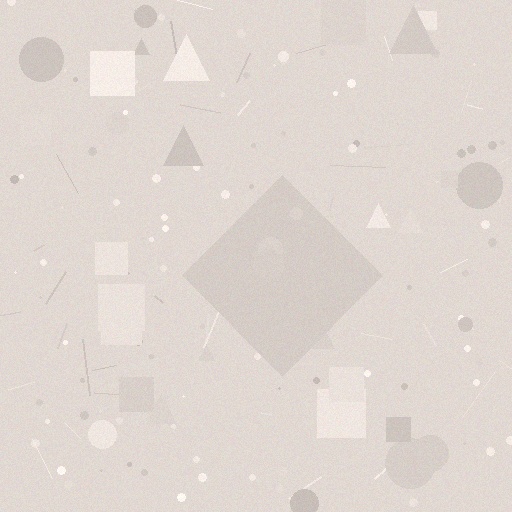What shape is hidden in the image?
A diamond is hidden in the image.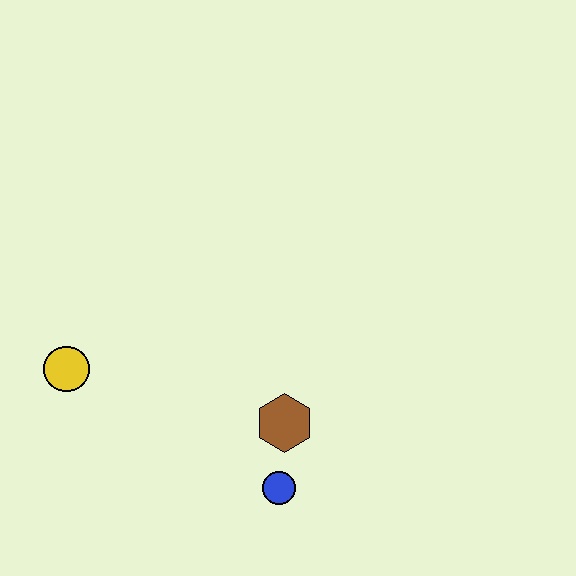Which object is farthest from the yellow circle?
The blue circle is farthest from the yellow circle.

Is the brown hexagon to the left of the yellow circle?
No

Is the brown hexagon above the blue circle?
Yes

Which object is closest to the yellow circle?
The brown hexagon is closest to the yellow circle.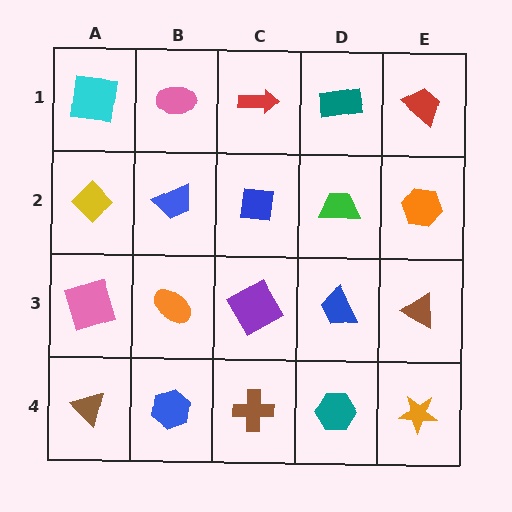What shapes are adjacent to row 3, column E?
An orange hexagon (row 2, column E), an orange star (row 4, column E), a blue trapezoid (row 3, column D).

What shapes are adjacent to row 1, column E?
An orange hexagon (row 2, column E), a teal rectangle (row 1, column D).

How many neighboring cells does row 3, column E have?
3.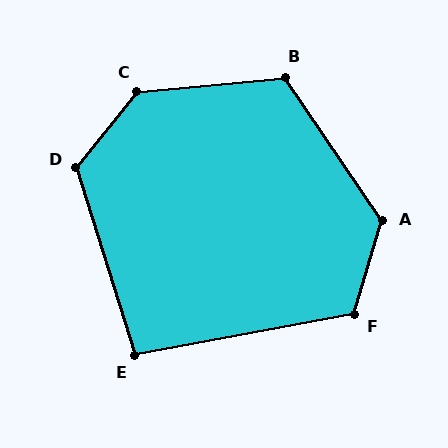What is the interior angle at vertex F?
Approximately 117 degrees (obtuse).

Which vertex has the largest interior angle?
C, at approximately 134 degrees.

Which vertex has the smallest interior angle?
E, at approximately 97 degrees.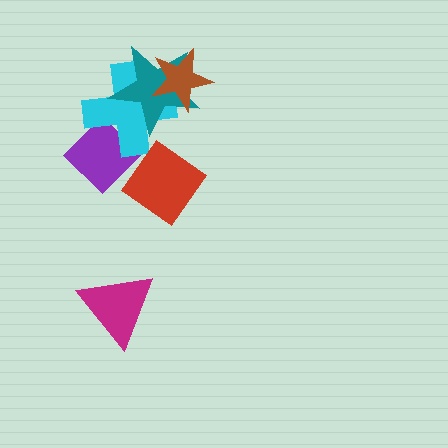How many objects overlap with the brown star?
2 objects overlap with the brown star.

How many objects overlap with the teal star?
2 objects overlap with the teal star.